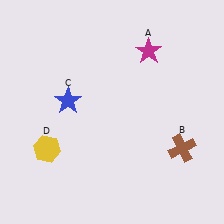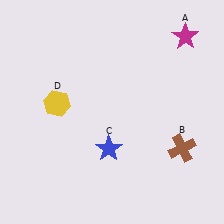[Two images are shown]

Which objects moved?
The objects that moved are: the magenta star (A), the blue star (C), the yellow hexagon (D).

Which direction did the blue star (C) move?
The blue star (C) moved down.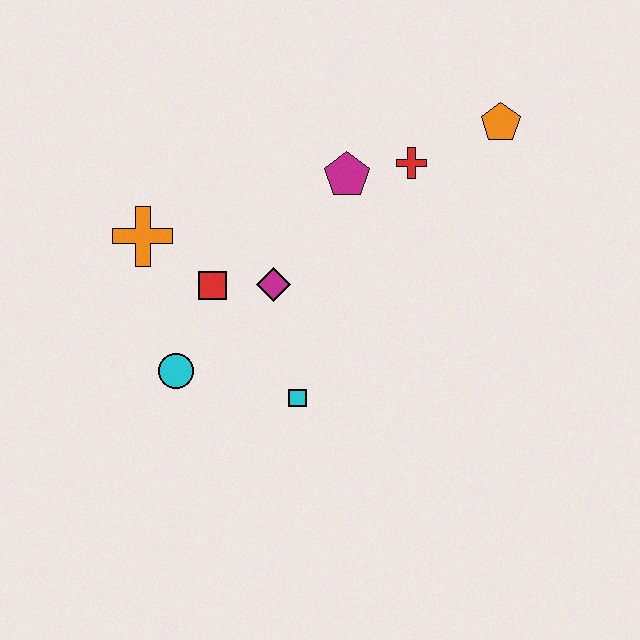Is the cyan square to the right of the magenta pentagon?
No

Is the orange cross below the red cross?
Yes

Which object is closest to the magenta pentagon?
The red cross is closest to the magenta pentagon.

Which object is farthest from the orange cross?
The orange pentagon is farthest from the orange cross.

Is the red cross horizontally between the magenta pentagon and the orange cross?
No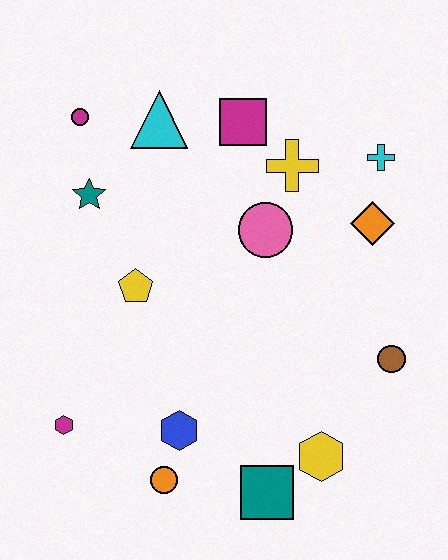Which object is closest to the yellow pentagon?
The teal star is closest to the yellow pentagon.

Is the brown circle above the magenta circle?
No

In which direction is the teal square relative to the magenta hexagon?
The teal square is to the right of the magenta hexagon.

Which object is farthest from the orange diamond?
The magenta hexagon is farthest from the orange diamond.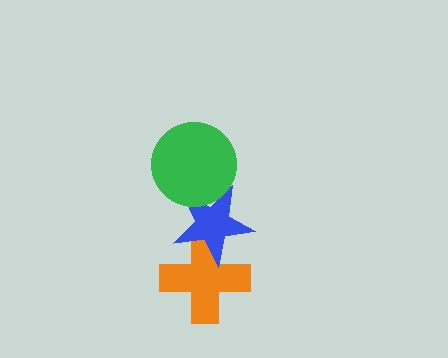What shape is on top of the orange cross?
The blue star is on top of the orange cross.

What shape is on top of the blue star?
The green circle is on top of the blue star.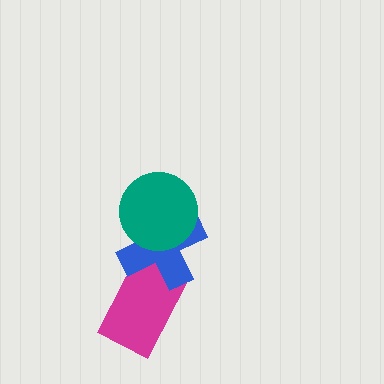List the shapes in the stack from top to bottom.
From top to bottom: the teal circle, the blue cross, the magenta rectangle.